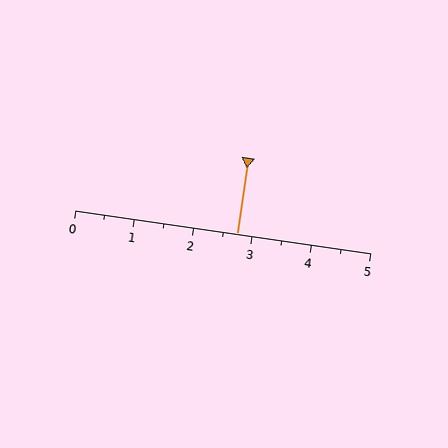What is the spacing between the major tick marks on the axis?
The major ticks are spaced 1 apart.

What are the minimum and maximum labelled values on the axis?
The axis runs from 0 to 5.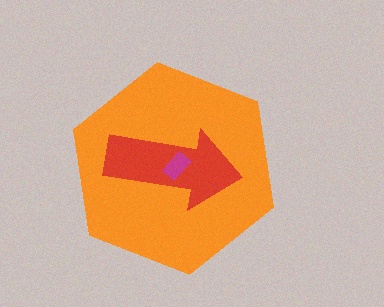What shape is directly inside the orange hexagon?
The red arrow.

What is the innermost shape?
The magenta rectangle.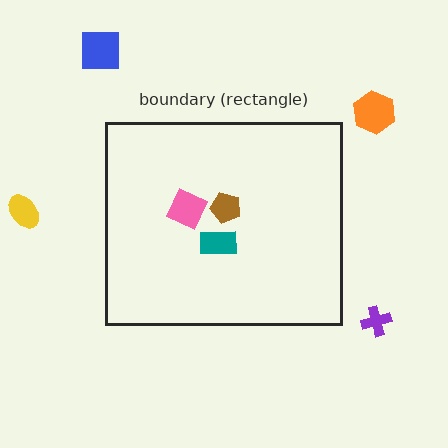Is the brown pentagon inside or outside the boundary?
Inside.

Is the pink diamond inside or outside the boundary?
Inside.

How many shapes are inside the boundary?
3 inside, 4 outside.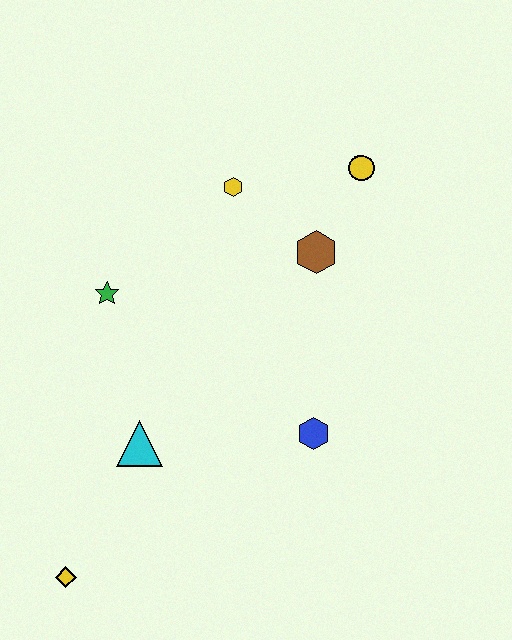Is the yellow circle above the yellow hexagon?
Yes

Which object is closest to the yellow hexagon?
The brown hexagon is closest to the yellow hexagon.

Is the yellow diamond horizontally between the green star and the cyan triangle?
No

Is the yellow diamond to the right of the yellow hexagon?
No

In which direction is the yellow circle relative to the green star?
The yellow circle is to the right of the green star.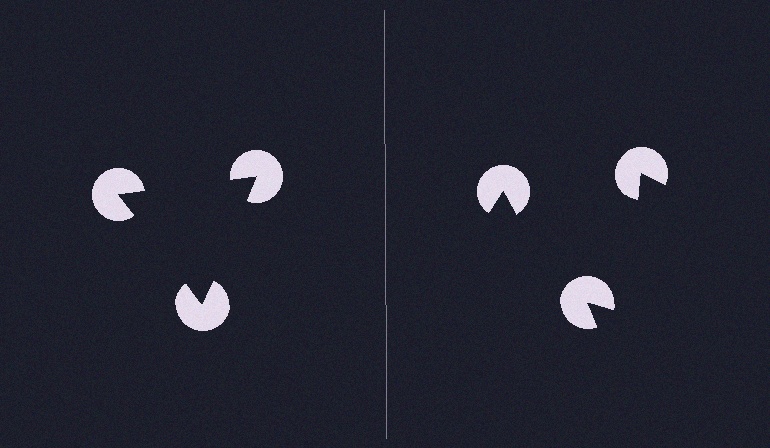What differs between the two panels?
The pac-man discs are positioned identically on both sides; only the wedge orientations differ. On the left they align to a triangle; on the right they are misaligned.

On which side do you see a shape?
An illusory triangle appears on the left side. On the right side the wedge cuts are rotated, so no coherent shape forms.